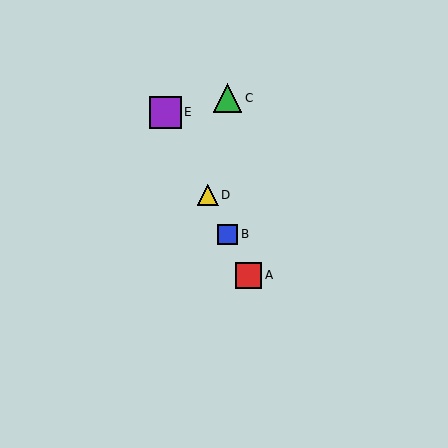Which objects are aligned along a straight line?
Objects A, B, D, E are aligned along a straight line.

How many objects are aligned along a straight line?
4 objects (A, B, D, E) are aligned along a straight line.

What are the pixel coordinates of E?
Object E is at (166, 113).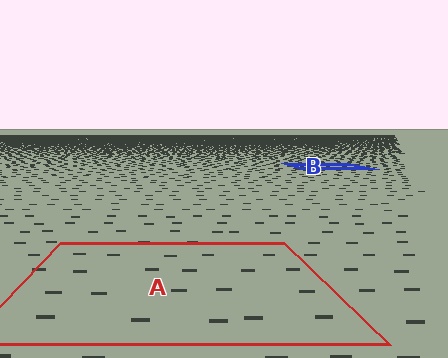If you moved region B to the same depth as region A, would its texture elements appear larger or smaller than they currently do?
They would appear larger. At a closer depth, the same texture elements are projected at a bigger on-screen size.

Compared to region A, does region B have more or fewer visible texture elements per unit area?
Region B has more texture elements per unit area — they are packed more densely because it is farther away.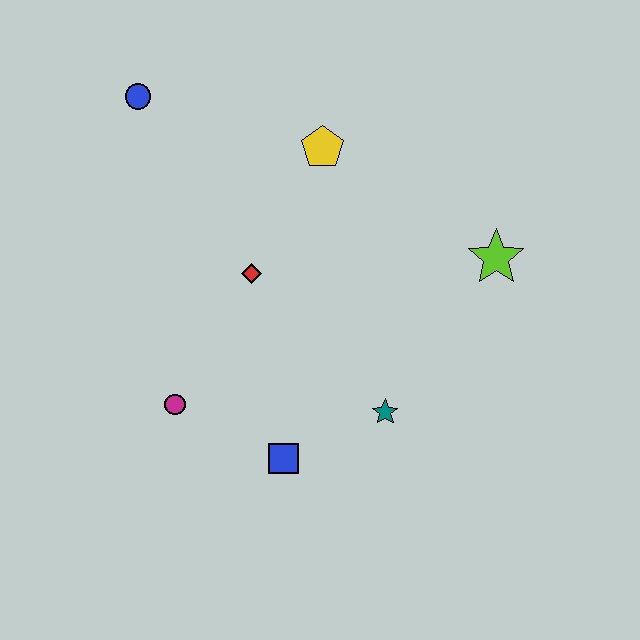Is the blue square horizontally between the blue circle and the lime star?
Yes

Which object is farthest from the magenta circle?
The lime star is farthest from the magenta circle.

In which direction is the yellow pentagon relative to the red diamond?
The yellow pentagon is above the red diamond.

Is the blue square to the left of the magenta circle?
No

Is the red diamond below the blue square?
No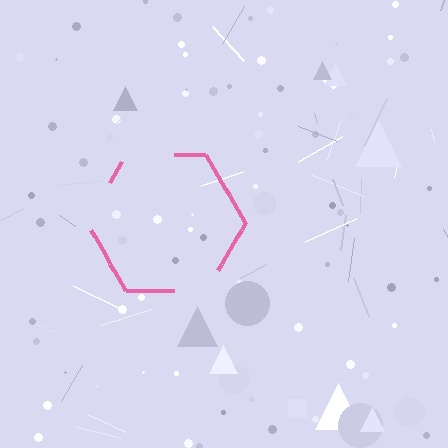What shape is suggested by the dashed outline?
The dashed outline suggests a hexagon.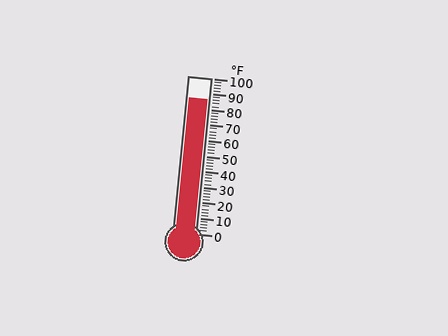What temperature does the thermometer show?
The thermometer shows approximately 86°F.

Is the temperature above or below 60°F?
The temperature is above 60°F.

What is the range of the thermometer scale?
The thermometer scale ranges from 0°F to 100°F.